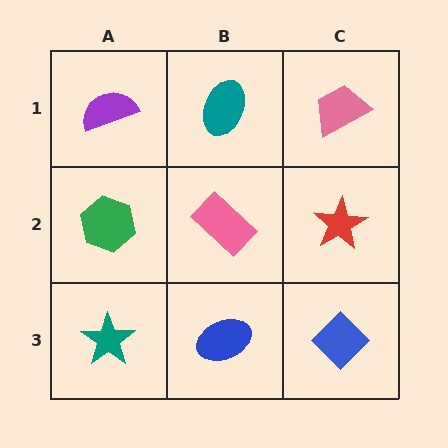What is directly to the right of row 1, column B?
A pink trapezoid.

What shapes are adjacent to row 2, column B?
A teal ellipse (row 1, column B), a blue ellipse (row 3, column B), a green hexagon (row 2, column A), a red star (row 2, column C).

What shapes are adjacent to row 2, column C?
A pink trapezoid (row 1, column C), a blue diamond (row 3, column C), a pink rectangle (row 2, column B).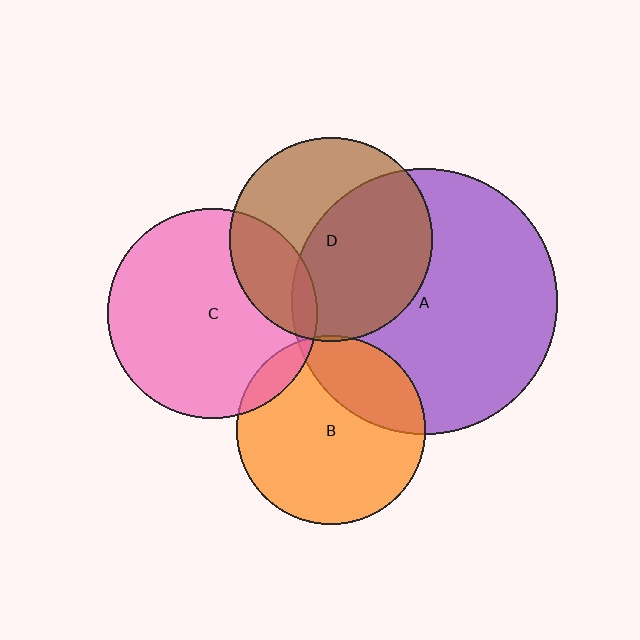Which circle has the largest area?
Circle A (purple).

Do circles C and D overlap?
Yes.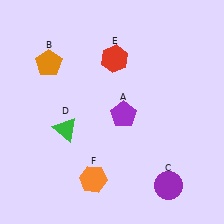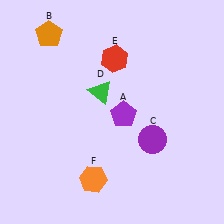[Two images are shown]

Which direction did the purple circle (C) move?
The purple circle (C) moved up.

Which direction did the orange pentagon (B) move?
The orange pentagon (B) moved up.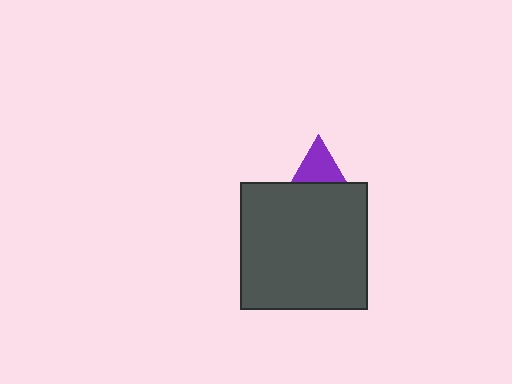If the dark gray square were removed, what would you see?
You would see the complete purple triangle.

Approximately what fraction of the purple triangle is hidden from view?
Roughly 66% of the purple triangle is hidden behind the dark gray square.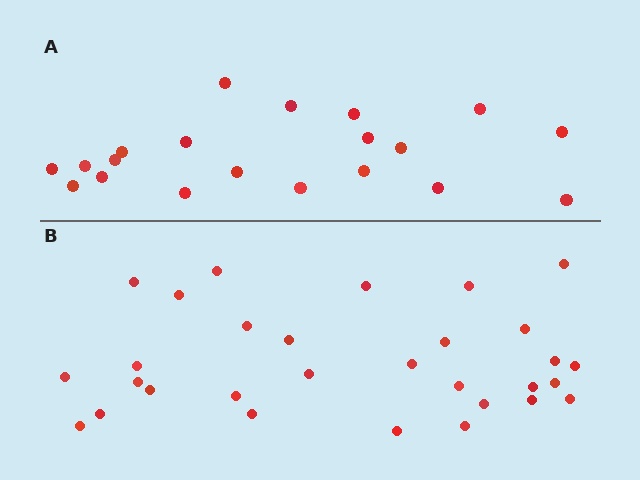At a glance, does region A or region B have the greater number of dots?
Region B (the bottom region) has more dots.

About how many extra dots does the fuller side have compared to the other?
Region B has roughly 10 or so more dots than region A.